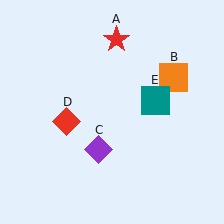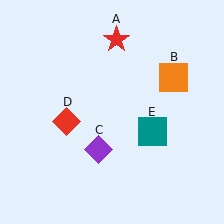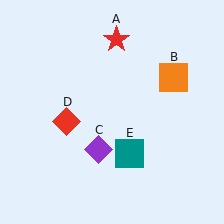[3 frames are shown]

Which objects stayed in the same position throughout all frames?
Red star (object A) and orange square (object B) and purple diamond (object C) and red diamond (object D) remained stationary.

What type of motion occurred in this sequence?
The teal square (object E) rotated clockwise around the center of the scene.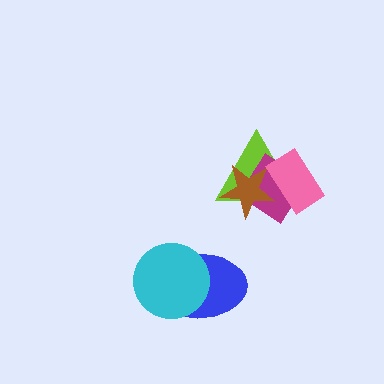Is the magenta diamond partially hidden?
Yes, it is partially covered by another shape.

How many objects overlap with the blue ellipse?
1 object overlaps with the blue ellipse.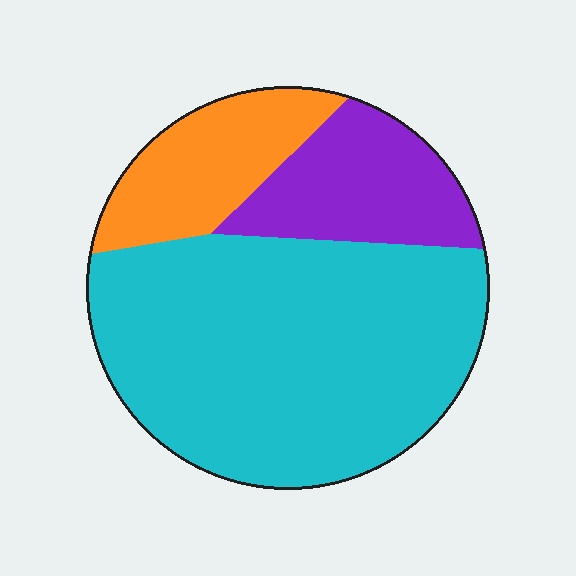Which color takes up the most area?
Cyan, at roughly 65%.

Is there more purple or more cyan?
Cyan.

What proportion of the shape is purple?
Purple takes up about one fifth (1/5) of the shape.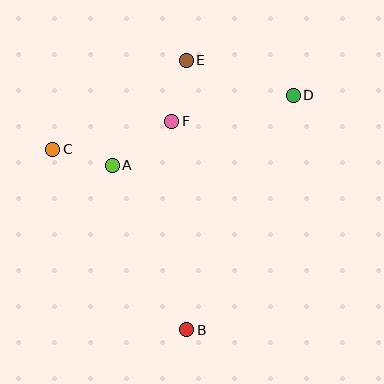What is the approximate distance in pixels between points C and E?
The distance between C and E is approximately 161 pixels.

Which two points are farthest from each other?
Points B and E are farthest from each other.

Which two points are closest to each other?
Points A and C are closest to each other.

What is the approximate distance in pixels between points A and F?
The distance between A and F is approximately 74 pixels.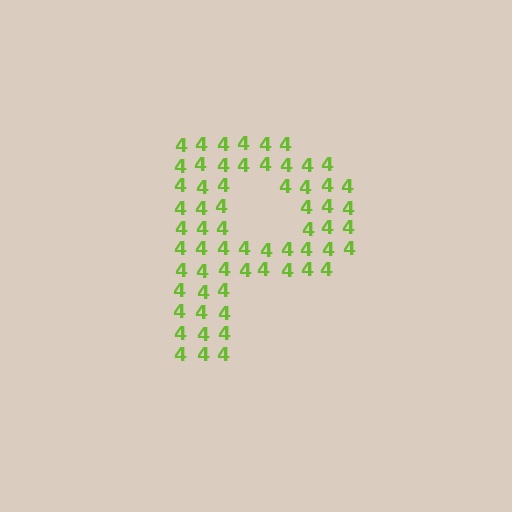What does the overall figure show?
The overall figure shows the letter P.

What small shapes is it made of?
It is made of small digit 4's.